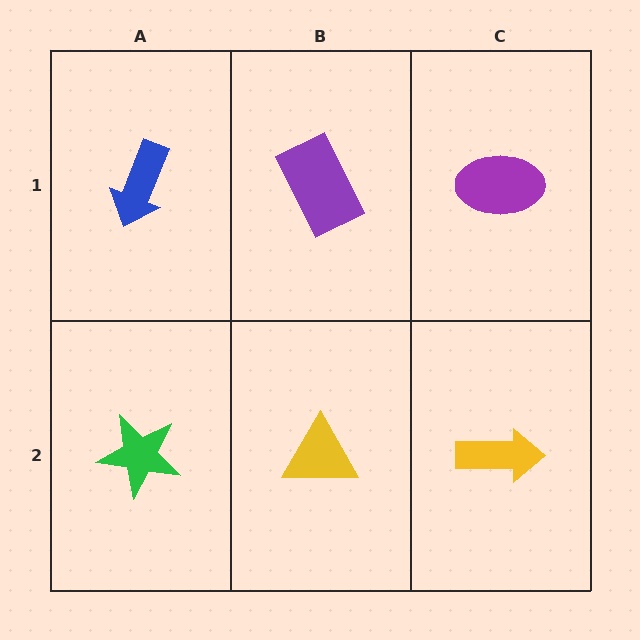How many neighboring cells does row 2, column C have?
2.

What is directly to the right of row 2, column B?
A yellow arrow.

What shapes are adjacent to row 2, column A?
A blue arrow (row 1, column A), a yellow triangle (row 2, column B).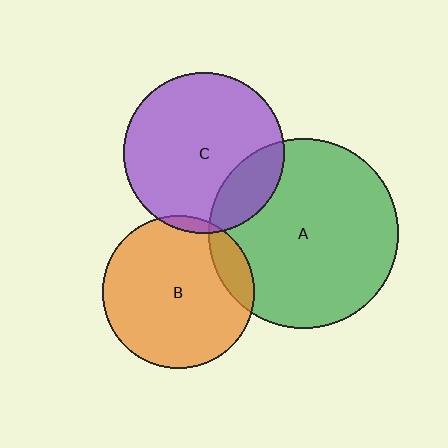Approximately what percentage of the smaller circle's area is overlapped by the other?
Approximately 5%.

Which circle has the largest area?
Circle A (green).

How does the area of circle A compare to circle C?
Approximately 1.4 times.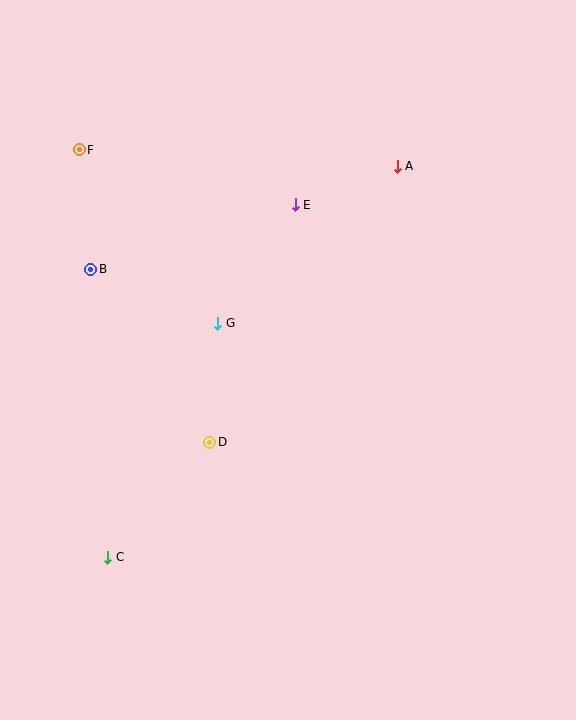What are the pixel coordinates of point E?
Point E is at (295, 205).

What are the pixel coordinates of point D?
Point D is at (210, 442).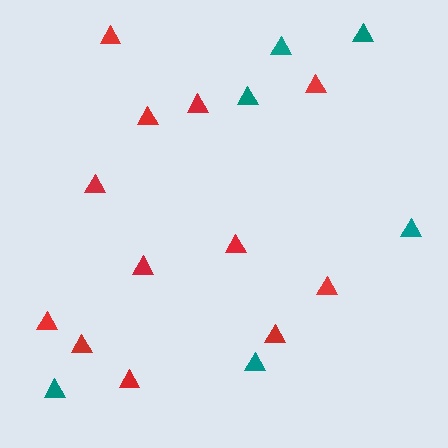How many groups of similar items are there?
There are 2 groups: one group of teal triangles (6) and one group of red triangles (12).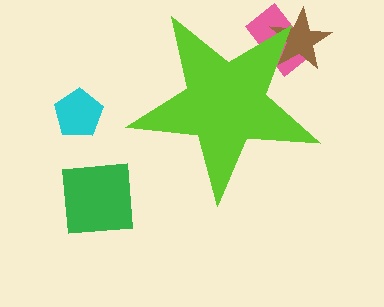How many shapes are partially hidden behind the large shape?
2 shapes are partially hidden.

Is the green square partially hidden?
No, the green square is fully visible.